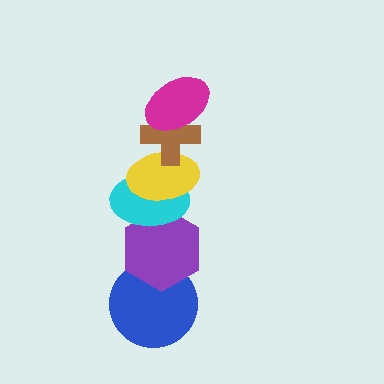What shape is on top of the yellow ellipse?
The brown cross is on top of the yellow ellipse.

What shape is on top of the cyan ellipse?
The yellow ellipse is on top of the cyan ellipse.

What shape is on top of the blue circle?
The purple hexagon is on top of the blue circle.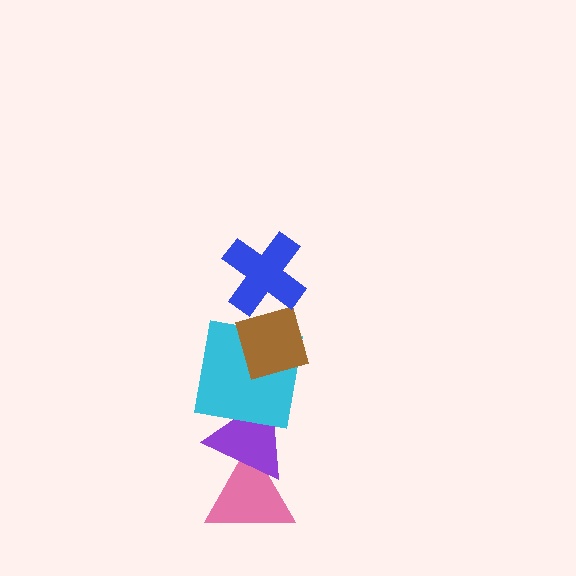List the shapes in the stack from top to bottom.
From top to bottom: the blue cross, the brown diamond, the cyan square, the purple triangle, the pink triangle.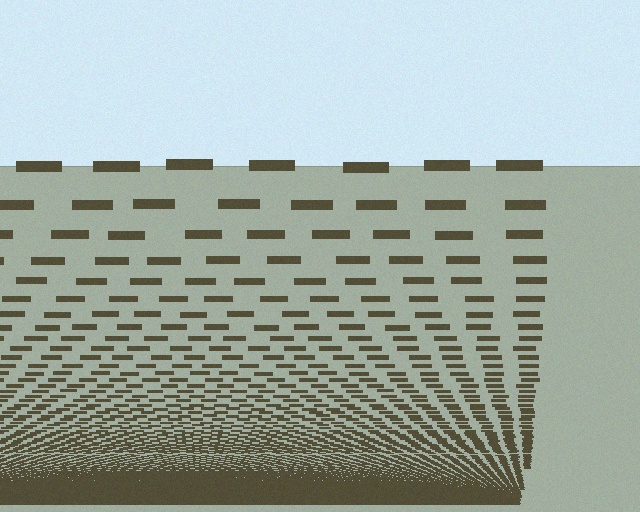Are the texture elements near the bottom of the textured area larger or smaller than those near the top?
Smaller. The gradient is inverted — elements near the bottom are smaller and denser.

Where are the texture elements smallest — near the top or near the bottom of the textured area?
Near the bottom.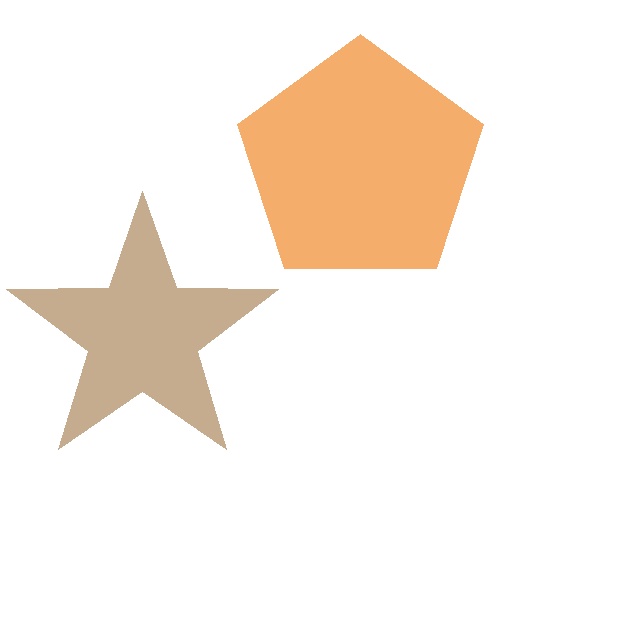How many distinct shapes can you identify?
There are 2 distinct shapes: a brown star, an orange pentagon.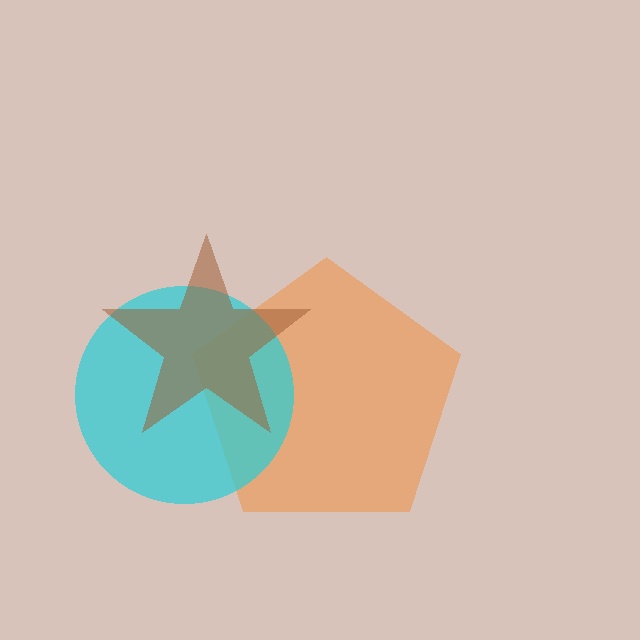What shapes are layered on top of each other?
The layered shapes are: an orange pentagon, a cyan circle, a brown star.